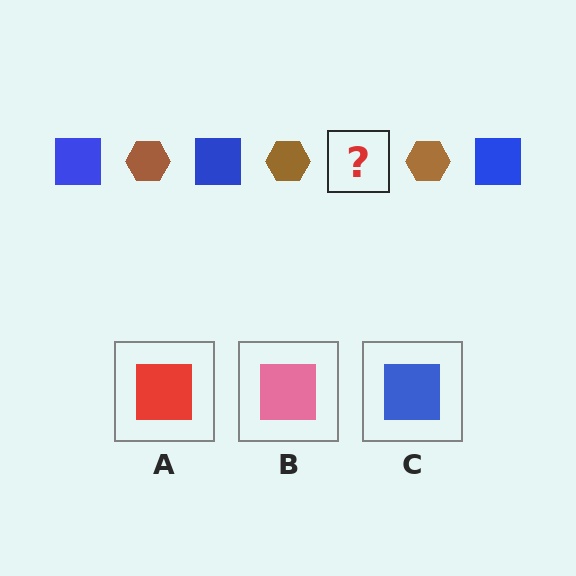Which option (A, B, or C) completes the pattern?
C.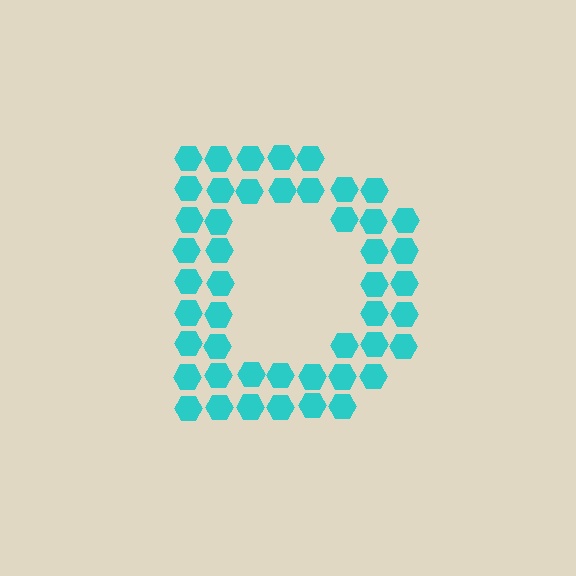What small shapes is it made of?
It is made of small hexagons.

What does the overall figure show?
The overall figure shows the letter D.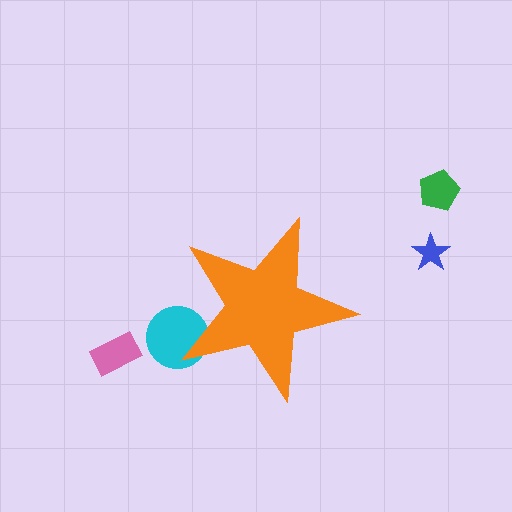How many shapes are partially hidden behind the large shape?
1 shape is partially hidden.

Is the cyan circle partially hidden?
Yes, the cyan circle is partially hidden behind the orange star.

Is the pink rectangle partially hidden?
No, the pink rectangle is fully visible.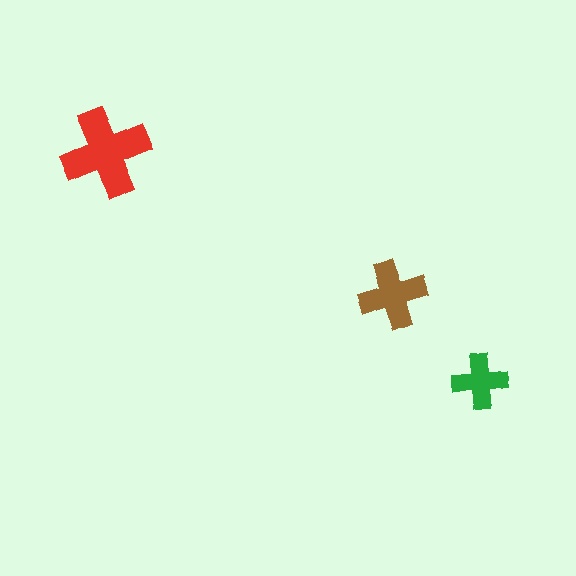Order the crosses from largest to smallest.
the red one, the brown one, the green one.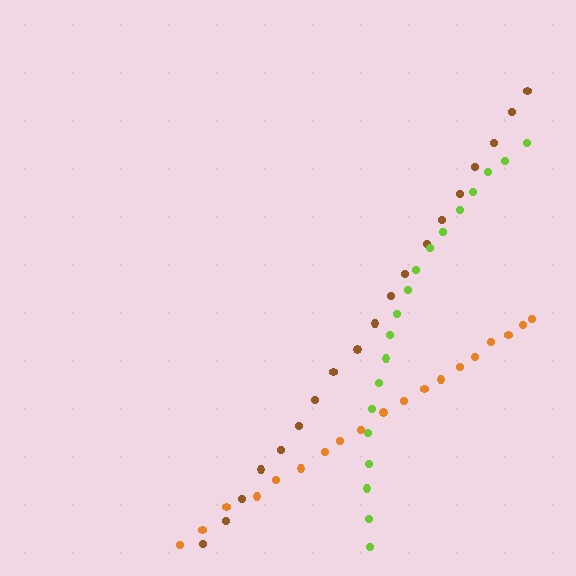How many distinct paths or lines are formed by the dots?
There are 3 distinct paths.